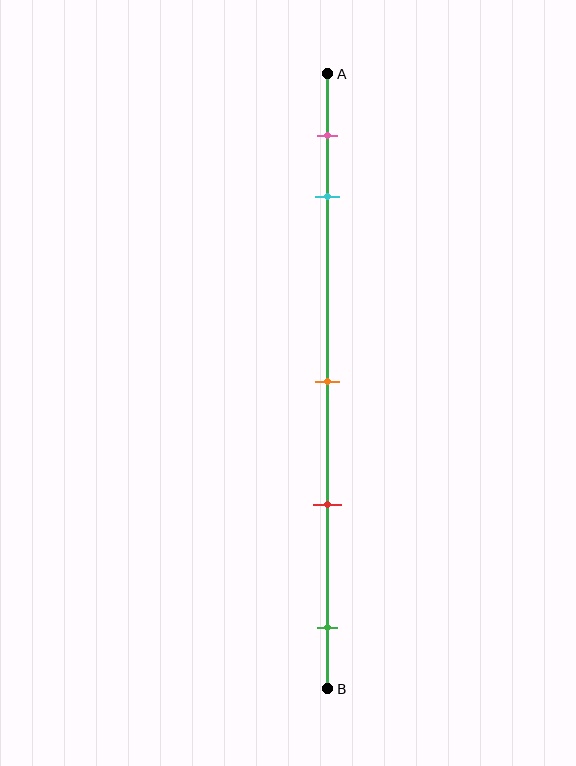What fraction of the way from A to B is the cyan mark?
The cyan mark is approximately 20% (0.2) of the way from A to B.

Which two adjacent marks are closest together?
The pink and cyan marks are the closest adjacent pair.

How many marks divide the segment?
There are 5 marks dividing the segment.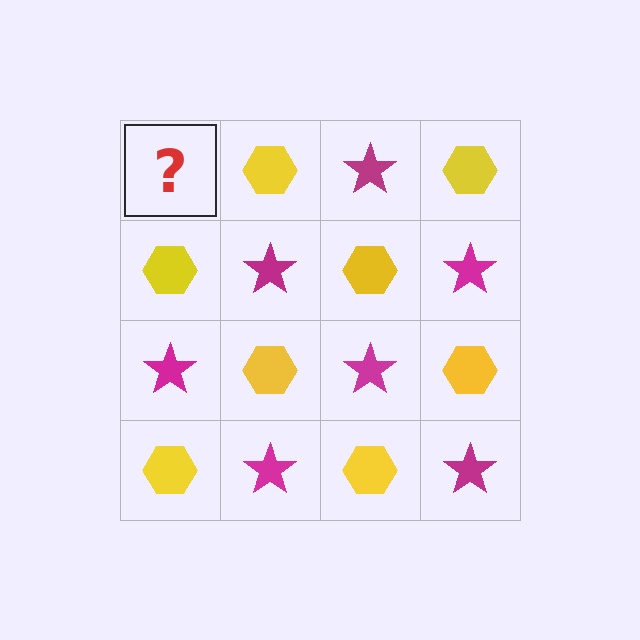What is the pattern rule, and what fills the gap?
The rule is that it alternates magenta star and yellow hexagon in a checkerboard pattern. The gap should be filled with a magenta star.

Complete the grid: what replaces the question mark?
The question mark should be replaced with a magenta star.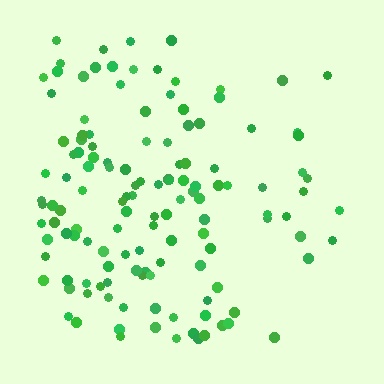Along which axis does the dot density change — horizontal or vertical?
Horizontal.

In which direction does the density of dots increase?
From right to left, with the left side densest.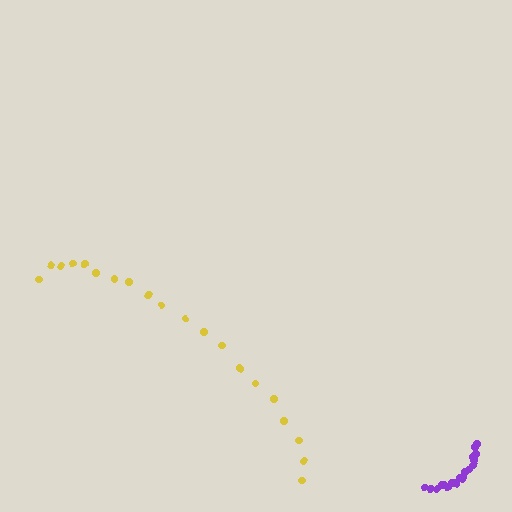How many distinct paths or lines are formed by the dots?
There are 2 distinct paths.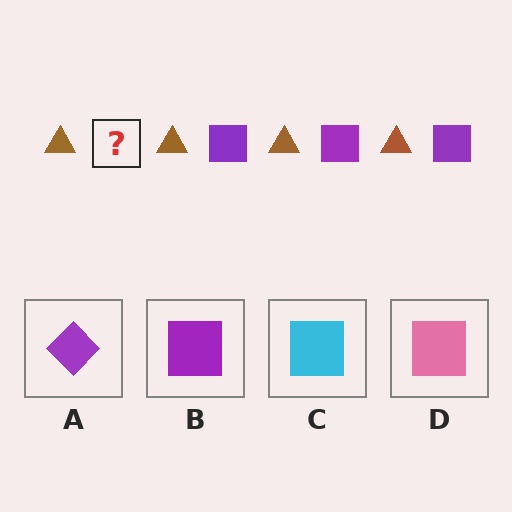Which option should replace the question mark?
Option B.